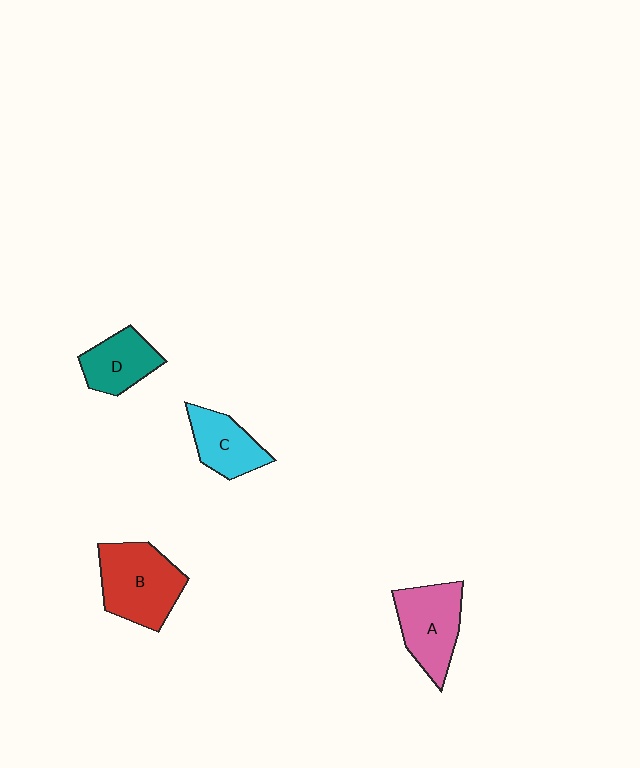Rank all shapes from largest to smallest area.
From largest to smallest: B (red), A (pink), C (cyan), D (teal).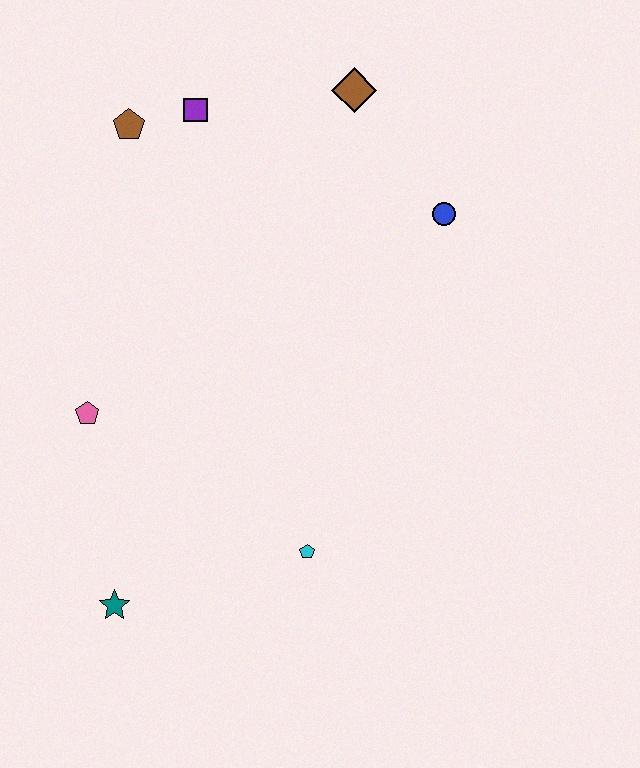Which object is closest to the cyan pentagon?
The teal star is closest to the cyan pentagon.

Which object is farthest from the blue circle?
The teal star is farthest from the blue circle.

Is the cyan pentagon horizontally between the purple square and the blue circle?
Yes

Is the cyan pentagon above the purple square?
No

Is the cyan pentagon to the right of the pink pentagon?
Yes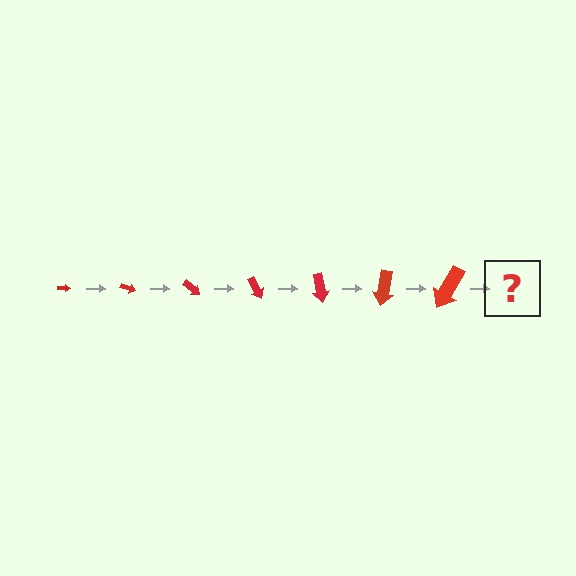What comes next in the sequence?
The next element should be an arrow, larger than the previous one and rotated 140 degrees from the start.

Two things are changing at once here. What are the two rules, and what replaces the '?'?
The two rules are that the arrow grows larger each step and it rotates 20 degrees each step. The '?' should be an arrow, larger than the previous one and rotated 140 degrees from the start.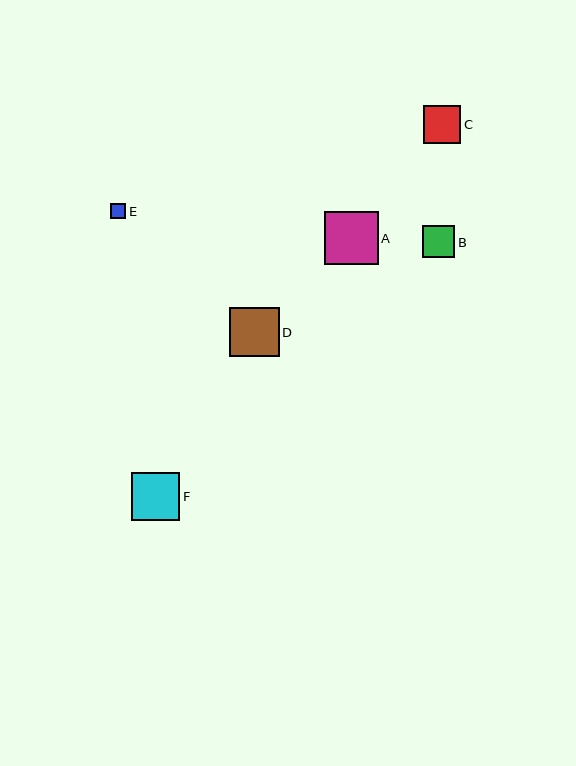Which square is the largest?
Square A is the largest with a size of approximately 53 pixels.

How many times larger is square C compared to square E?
Square C is approximately 2.5 times the size of square E.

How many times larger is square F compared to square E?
Square F is approximately 3.2 times the size of square E.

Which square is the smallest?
Square E is the smallest with a size of approximately 15 pixels.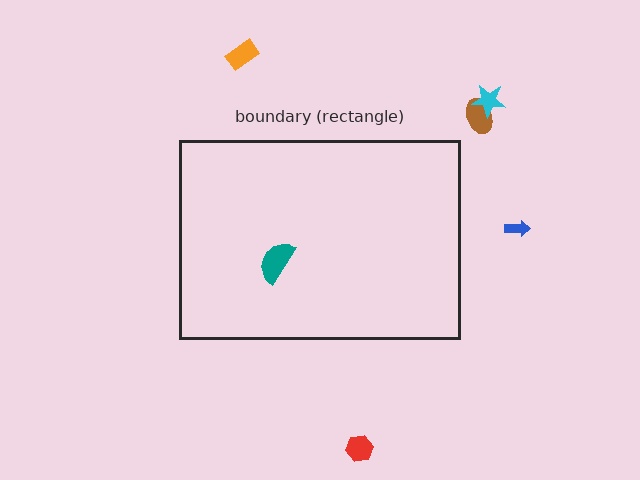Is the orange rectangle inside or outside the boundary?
Outside.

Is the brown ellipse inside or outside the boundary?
Outside.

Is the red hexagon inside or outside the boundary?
Outside.